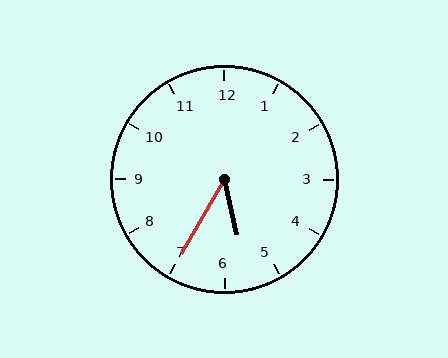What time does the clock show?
5:35.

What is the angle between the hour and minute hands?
Approximately 42 degrees.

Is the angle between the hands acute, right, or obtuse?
It is acute.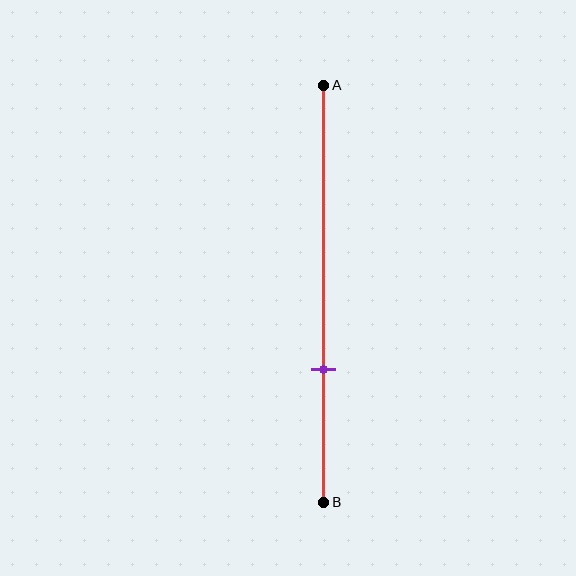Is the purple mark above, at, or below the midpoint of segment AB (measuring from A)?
The purple mark is below the midpoint of segment AB.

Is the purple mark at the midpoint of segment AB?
No, the mark is at about 70% from A, not at the 50% midpoint.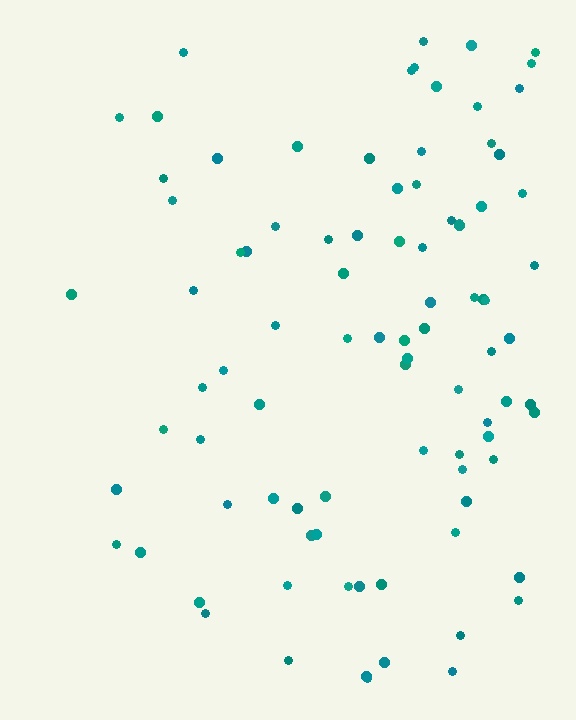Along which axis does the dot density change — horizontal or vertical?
Horizontal.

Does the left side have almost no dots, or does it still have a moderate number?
Still a moderate number, just noticeably fewer than the right.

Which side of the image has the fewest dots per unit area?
The left.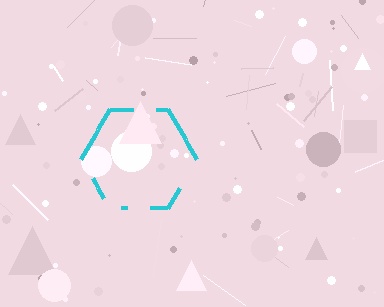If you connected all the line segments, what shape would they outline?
They would outline a hexagon.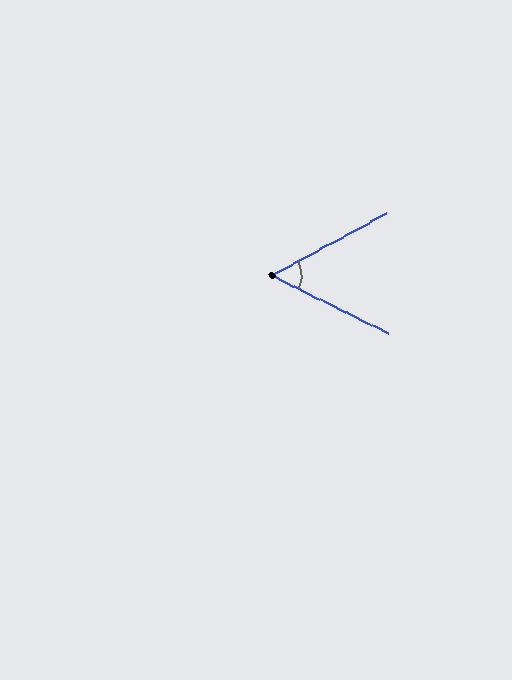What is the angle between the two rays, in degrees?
Approximately 54 degrees.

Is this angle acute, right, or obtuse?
It is acute.